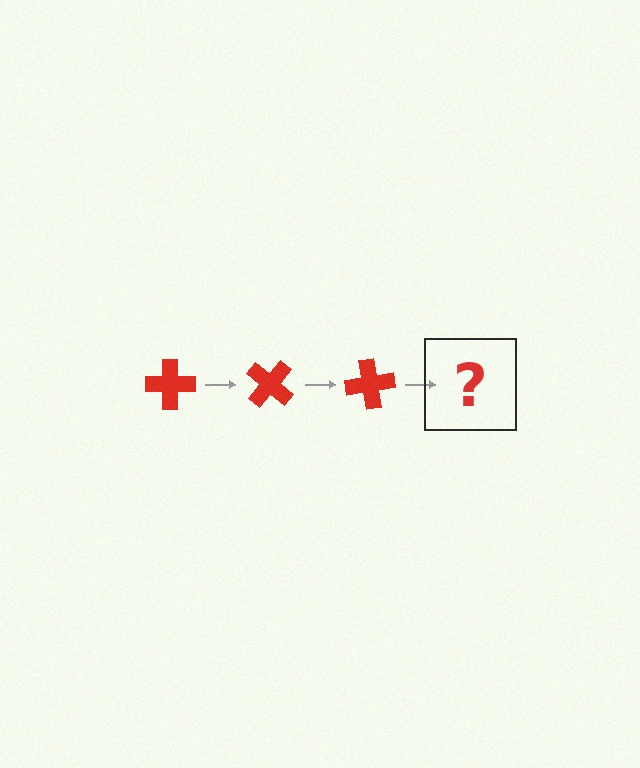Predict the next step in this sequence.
The next step is a red cross rotated 120 degrees.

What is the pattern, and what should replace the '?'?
The pattern is that the cross rotates 40 degrees each step. The '?' should be a red cross rotated 120 degrees.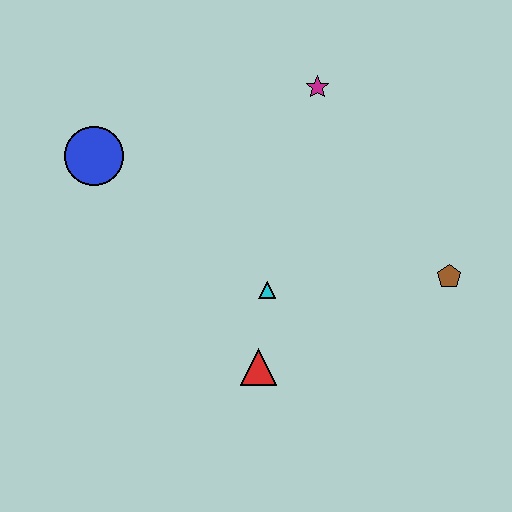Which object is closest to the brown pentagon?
The cyan triangle is closest to the brown pentagon.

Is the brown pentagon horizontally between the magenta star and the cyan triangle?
No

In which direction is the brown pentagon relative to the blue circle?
The brown pentagon is to the right of the blue circle.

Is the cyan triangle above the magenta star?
No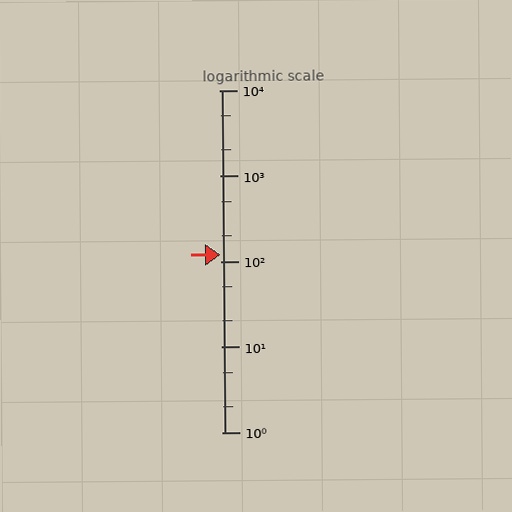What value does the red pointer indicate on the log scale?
The pointer indicates approximately 120.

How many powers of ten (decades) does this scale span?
The scale spans 4 decades, from 1 to 10000.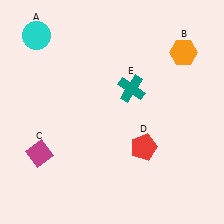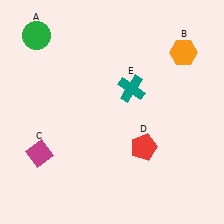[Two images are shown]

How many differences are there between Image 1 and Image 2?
There is 1 difference between the two images.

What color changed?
The circle (A) changed from cyan in Image 1 to green in Image 2.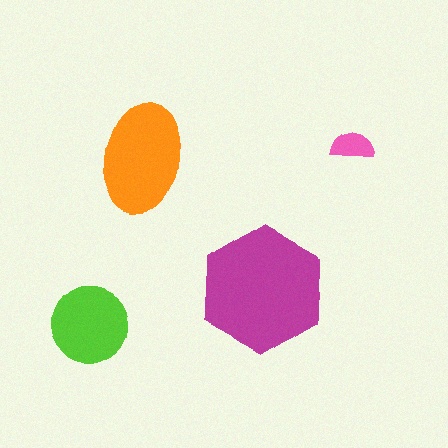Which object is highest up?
The pink semicircle is topmost.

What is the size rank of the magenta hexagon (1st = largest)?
1st.